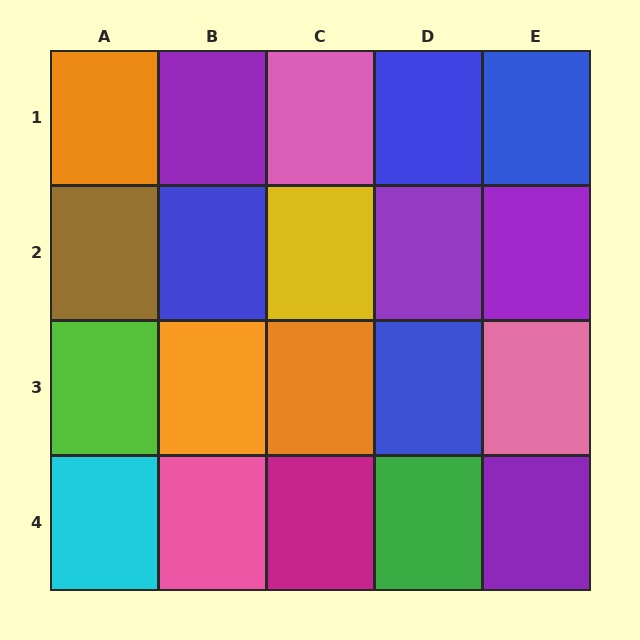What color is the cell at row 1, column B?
Purple.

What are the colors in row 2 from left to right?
Brown, blue, yellow, purple, purple.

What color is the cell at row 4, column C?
Magenta.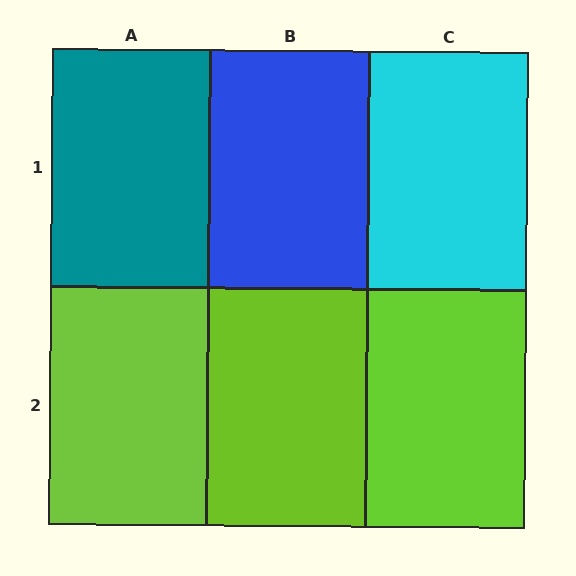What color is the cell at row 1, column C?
Cyan.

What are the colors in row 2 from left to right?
Lime, lime, lime.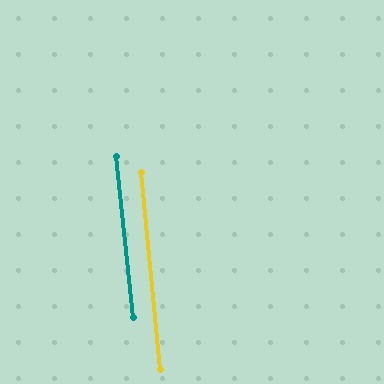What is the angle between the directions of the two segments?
Approximately 1 degree.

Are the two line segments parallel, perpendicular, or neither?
Parallel — their directions differ by only 0.7°.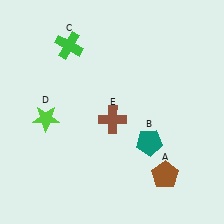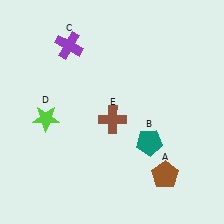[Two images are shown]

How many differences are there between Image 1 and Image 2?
There is 1 difference between the two images.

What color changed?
The cross (C) changed from green in Image 1 to purple in Image 2.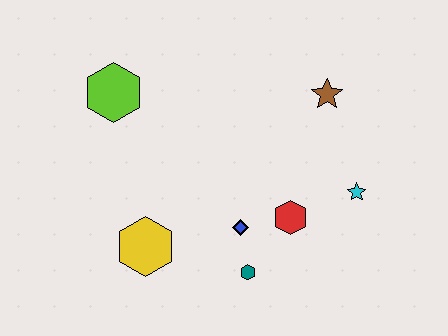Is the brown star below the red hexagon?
No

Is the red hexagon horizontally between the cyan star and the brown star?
No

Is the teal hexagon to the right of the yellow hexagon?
Yes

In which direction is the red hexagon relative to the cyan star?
The red hexagon is to the left of the cyan star.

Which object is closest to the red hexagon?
The blue diamond is closest to the red hexagon.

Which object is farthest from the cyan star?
The lime hexagon is farthest from the cyan star.